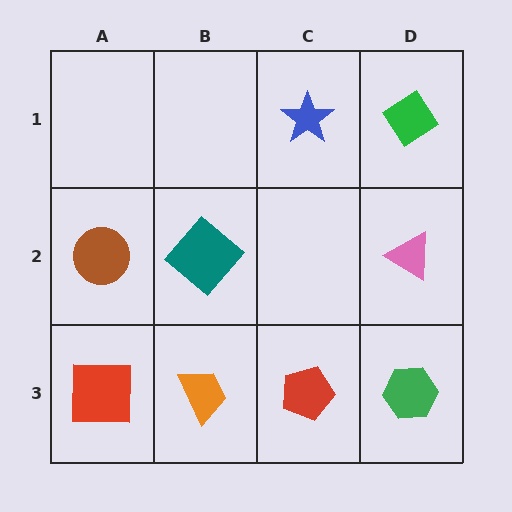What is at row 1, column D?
A green diamond.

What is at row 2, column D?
A pink triangle.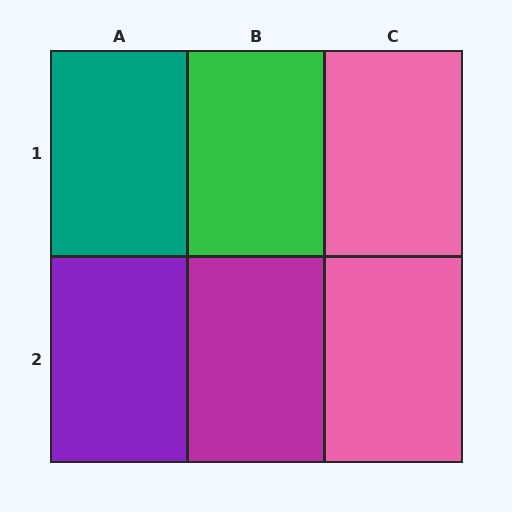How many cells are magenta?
1 cell is magenta.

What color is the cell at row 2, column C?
Pink.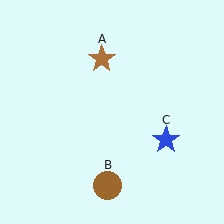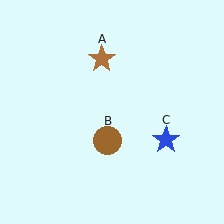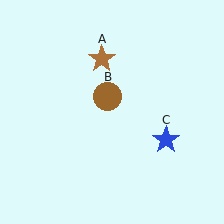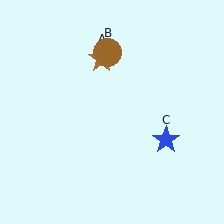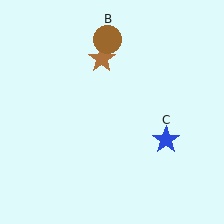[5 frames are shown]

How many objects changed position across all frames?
1 object changed position: brown circle (object B).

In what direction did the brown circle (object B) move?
The brown circle (object B) moved up.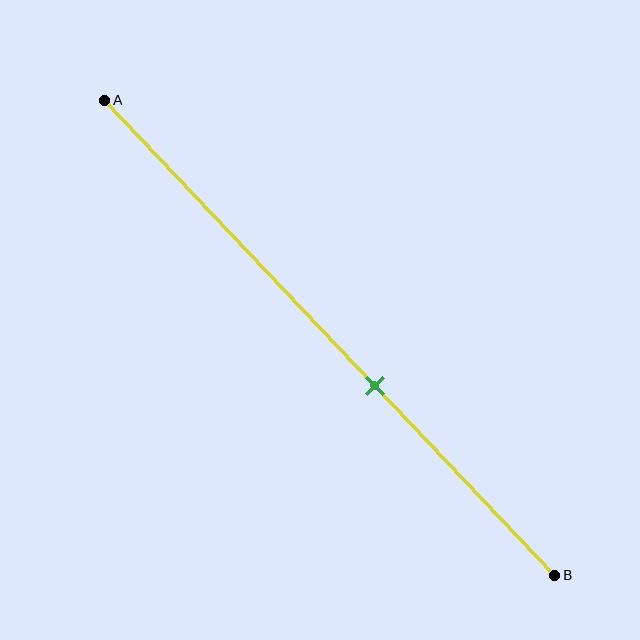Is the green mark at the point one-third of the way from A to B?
No, the mark is at about 60% from A, not at the 33% one-third point.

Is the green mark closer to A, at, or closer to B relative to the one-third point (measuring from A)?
The green mark is closer to point B than the one-third point of segment AB.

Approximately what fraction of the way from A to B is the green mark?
The green mark is approximately 60% of the way from A to B.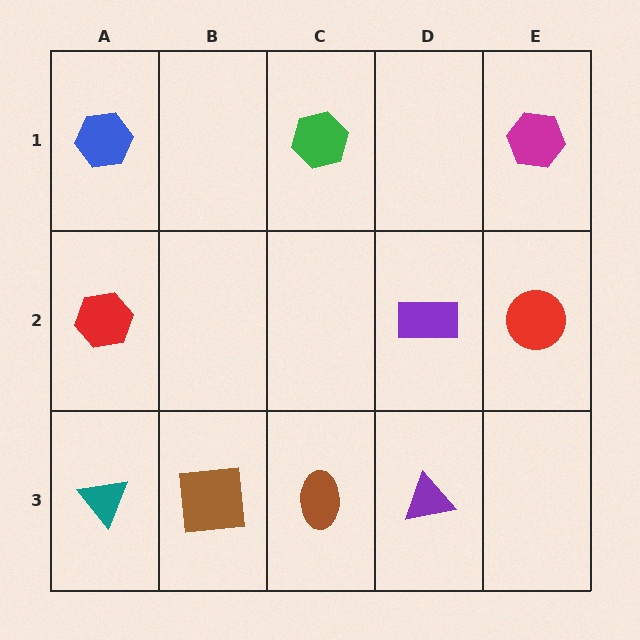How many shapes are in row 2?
3 shapes.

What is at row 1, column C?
A green hexagon.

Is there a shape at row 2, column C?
No, that cell is empty.